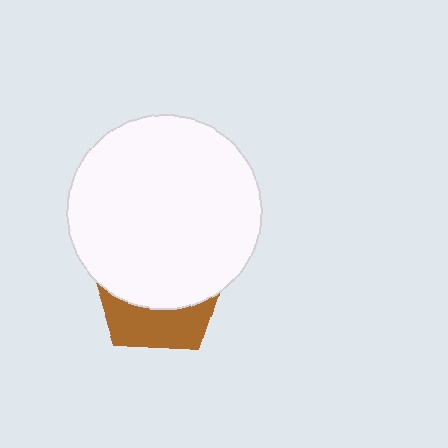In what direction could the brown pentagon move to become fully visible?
The brown pentagon could move down. That would shift it out from behind the white circle entirely.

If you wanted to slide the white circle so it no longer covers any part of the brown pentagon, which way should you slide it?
Slide it up — that is the most direct way to separate the two shapes.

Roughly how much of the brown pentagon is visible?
A small part of it is visible (roughly 35%).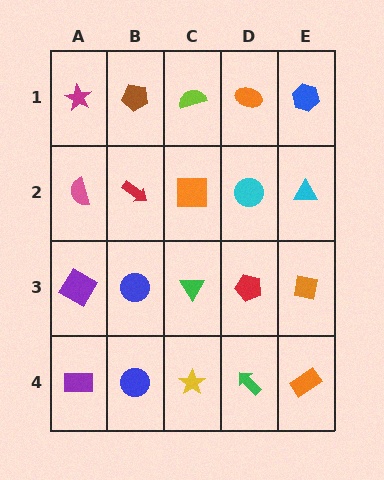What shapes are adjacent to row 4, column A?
A purple diamond (row 3, column A), a blue circle (row 4, column B).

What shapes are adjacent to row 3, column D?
A cyan circle (row 2, column D), a green arrow (row 4, column D), a green triangle (row 3, column C), an orange square (row 3, column E).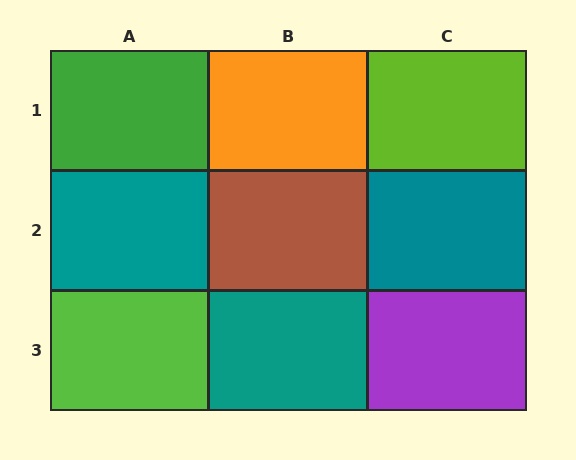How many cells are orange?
1 cell is orange.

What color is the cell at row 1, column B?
Orange.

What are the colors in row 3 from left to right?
Lime, teal, purple.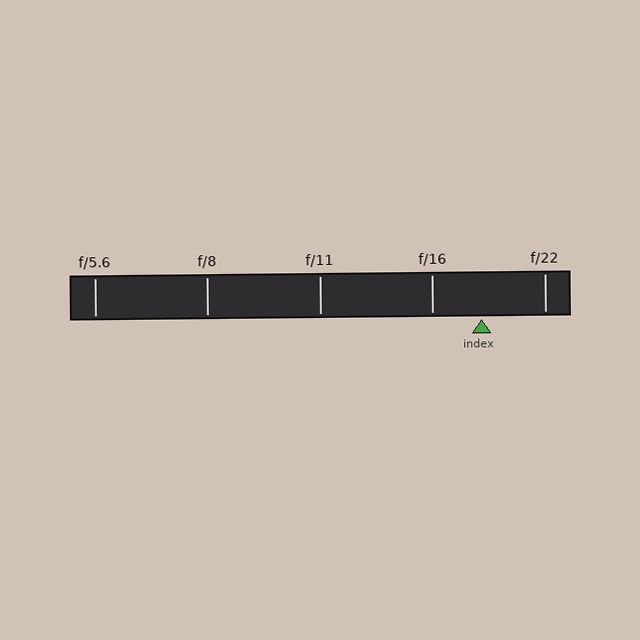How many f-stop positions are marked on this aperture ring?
There are 5 f-stop positions marked.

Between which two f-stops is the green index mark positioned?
The index mark is between f/16 and f/22.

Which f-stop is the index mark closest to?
The index mark is closest to f/16.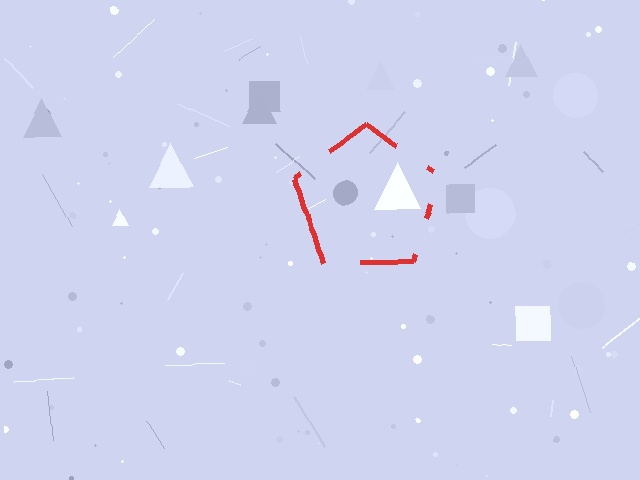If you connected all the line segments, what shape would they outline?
They would outline a pentagon.